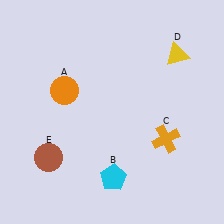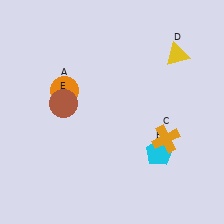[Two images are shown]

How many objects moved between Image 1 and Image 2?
2 objects moved between the two images.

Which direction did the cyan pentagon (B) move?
The cyan pentagon (B) moved right.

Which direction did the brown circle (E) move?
The brown circle (E) moved up.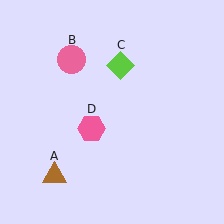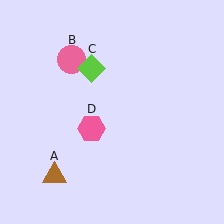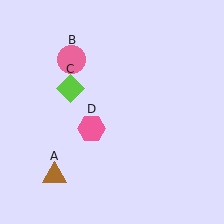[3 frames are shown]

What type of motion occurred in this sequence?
The lime diamond (object C) rotated counterclockwise around the center of the scene.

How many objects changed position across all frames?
1 object changed position: lime diamond (object C).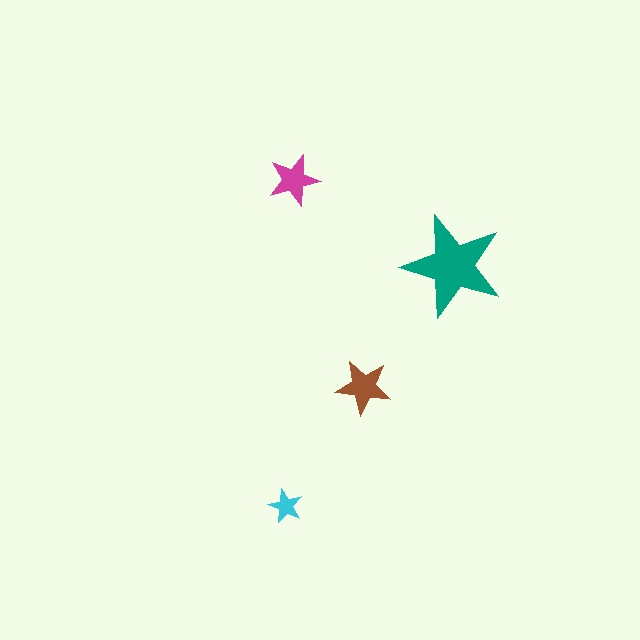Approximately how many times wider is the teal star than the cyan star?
About 3 times wider.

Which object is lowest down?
The cyan star is bottommost.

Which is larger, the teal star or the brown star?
The teal one.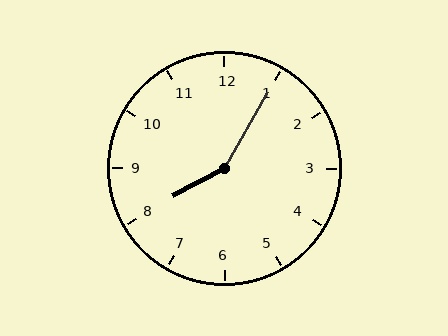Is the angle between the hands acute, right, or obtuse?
It is obtuse.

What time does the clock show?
8:05.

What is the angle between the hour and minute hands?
Approximately 148 degrees.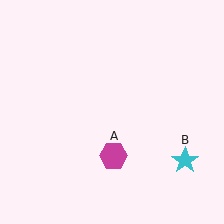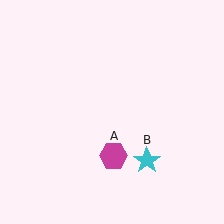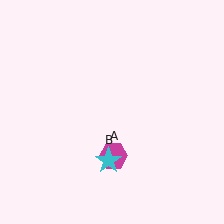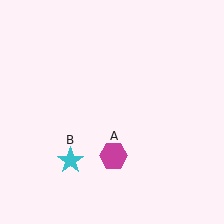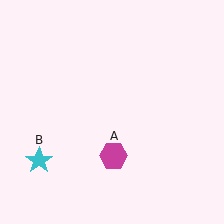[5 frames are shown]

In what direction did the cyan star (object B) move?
The cyan star (object B) moved left.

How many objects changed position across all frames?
1 object changed position: cyan star (object B).